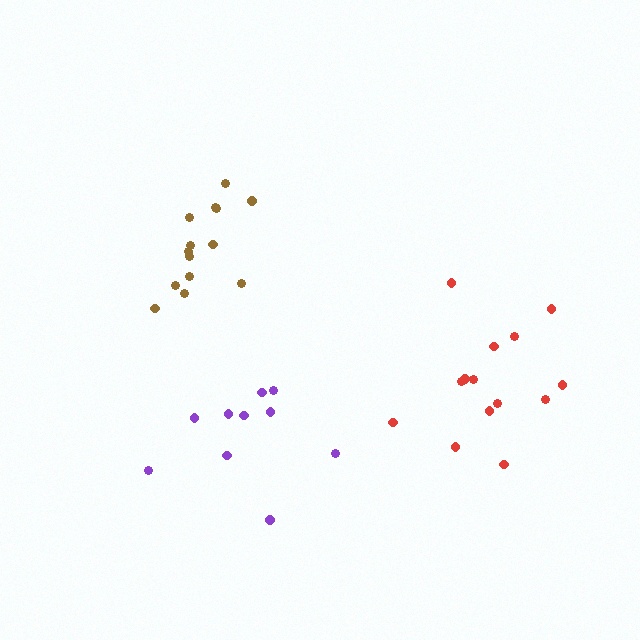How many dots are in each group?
Group 1: 10 dots, Group 2: 14 dots, Group 3: 14 dots (38 total).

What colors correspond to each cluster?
The clusters are colored: purple, red, brown.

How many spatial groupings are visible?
There are 3 spatial groupings.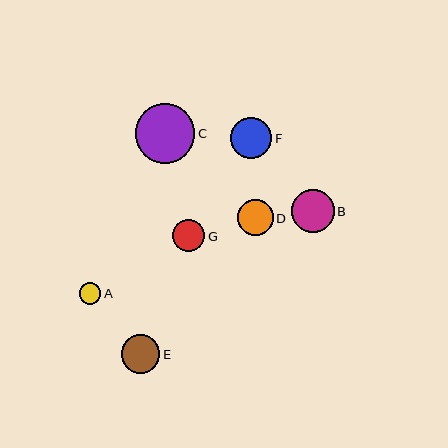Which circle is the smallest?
Circle A is the smallest with a size of approximately 22 pixels.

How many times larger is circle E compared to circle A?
Circle E is approximately 1.8 times the size of circle A.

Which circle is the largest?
Circle C is the largest with a size of approximately 59 pixels.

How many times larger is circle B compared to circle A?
Circle B is approximately 2.0 times the size of circle A.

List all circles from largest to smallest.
From largest to smallest: C, B, F, E, D, G, A.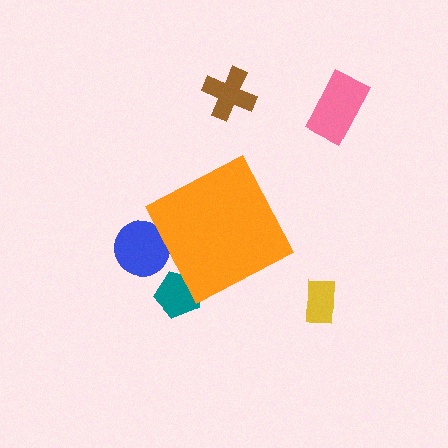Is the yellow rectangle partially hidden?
No, the yellow rectangle is fully visible.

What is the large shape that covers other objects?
An orange diamond.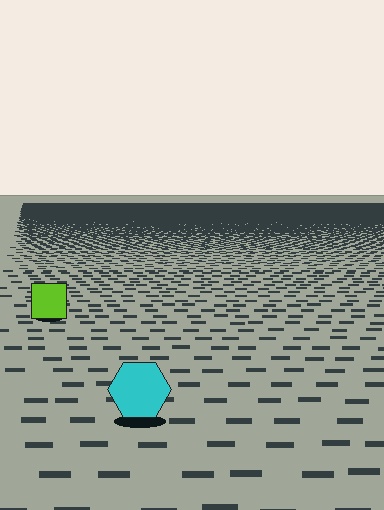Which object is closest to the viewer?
The cyan hexagon is closest. The texture marks near it are larger and more spread out.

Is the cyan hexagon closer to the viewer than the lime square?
Yes. The cyan hexagon is closer — you can tell from the texture gradient: the ground texture is coarser near it.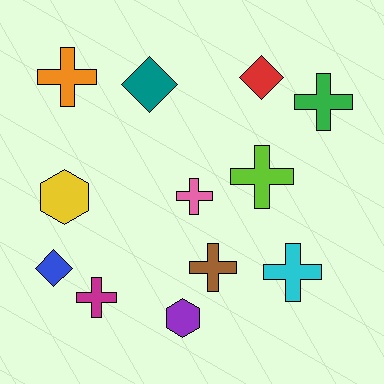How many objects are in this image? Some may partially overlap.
There are 12 objects.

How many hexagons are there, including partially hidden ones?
There are 2 hexagons.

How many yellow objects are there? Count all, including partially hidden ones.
There is 1 yellow object.